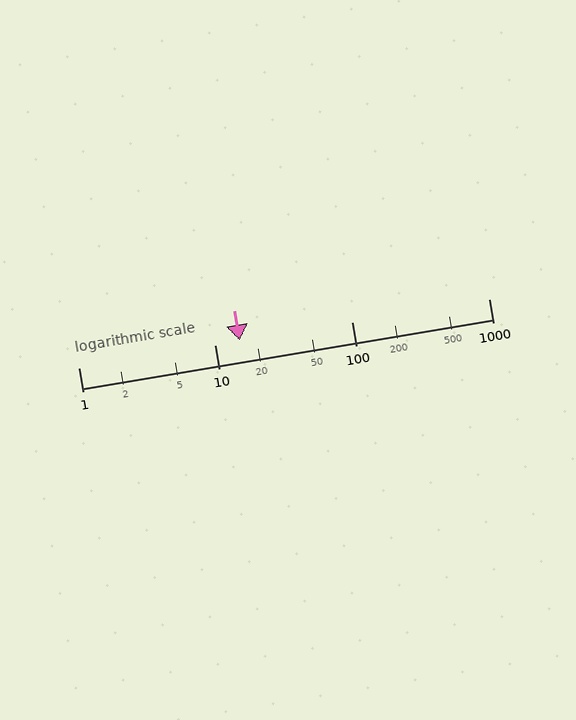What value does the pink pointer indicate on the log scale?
The pointer indicates approximately 15.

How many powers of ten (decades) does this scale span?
The scale spans 3 decades, from 1 to 1000.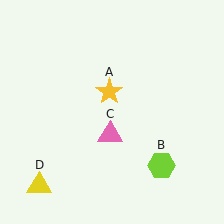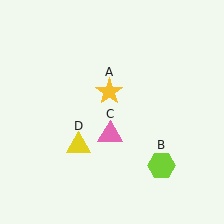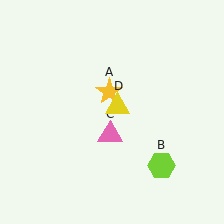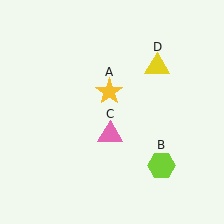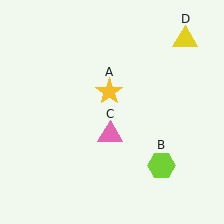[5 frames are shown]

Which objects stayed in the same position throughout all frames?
Yellow star (object A) and lime hexagon (object B) and pink triangle (object C) remained stationary.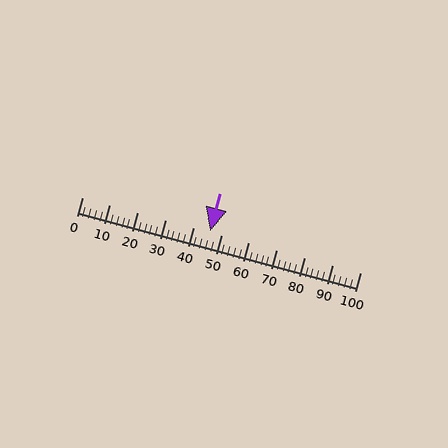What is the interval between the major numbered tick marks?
The major tick marks are spaced 10 units apart.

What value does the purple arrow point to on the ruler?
The purple arrow points to approximately 46.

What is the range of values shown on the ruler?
The ruler shows values from 0 to 100.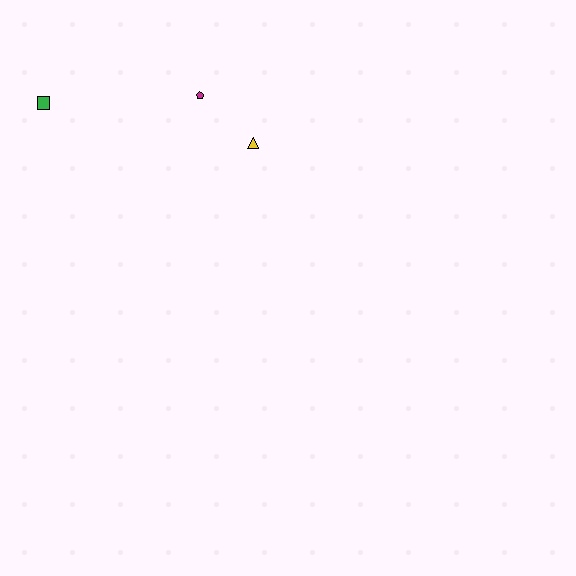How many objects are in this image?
There are 3 objects.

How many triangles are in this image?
There is 1 triangle.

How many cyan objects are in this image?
There are no cyan objects.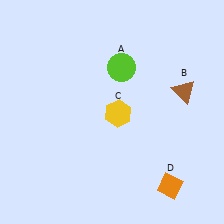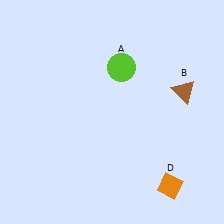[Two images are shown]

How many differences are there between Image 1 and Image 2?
There is 1 difference between the two images.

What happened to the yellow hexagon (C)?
The yellow hexagon (C) was removed in Image 2. It was in the bottom-right area of Image 1.